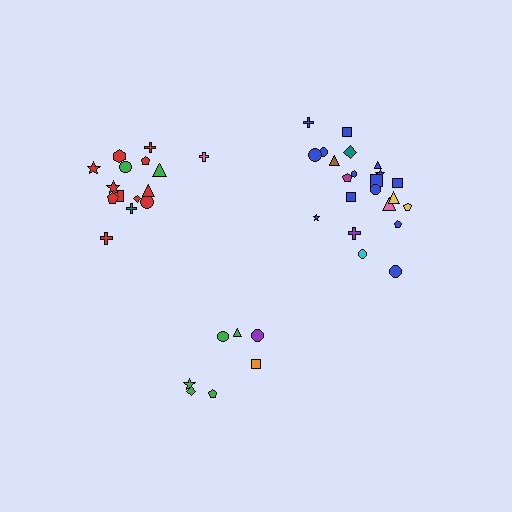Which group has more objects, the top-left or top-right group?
The top-right group.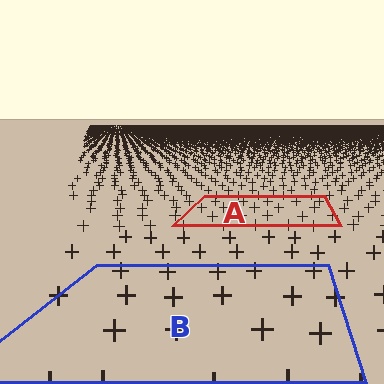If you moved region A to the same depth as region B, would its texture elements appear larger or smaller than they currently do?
They would appear larger. At a closer depth, the same texture elements are projected at a bigger on-screen size.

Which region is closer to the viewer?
Region B is closer. The texture elements there are larger and more spread out.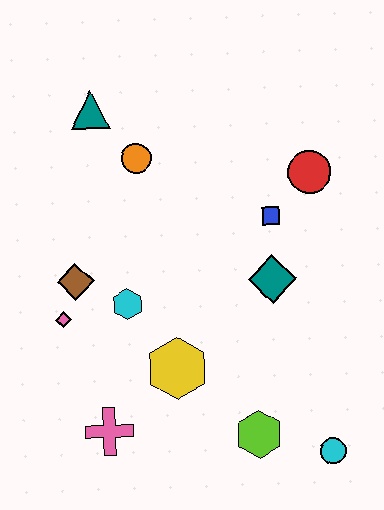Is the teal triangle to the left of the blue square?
Yes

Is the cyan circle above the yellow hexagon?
No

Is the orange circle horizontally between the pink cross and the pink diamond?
No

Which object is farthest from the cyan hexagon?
The cyan circle is farthest from the cyan hexagon.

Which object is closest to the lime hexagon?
The cyan circle is closest to the lime hexagon.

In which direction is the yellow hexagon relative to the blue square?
The yellow hexagon is below the blue square.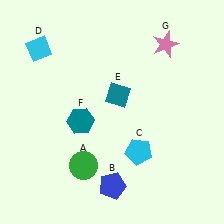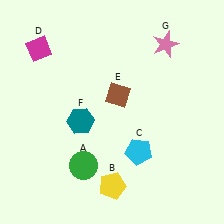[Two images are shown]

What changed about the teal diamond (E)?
In Image 1, E is teal. In Image 2, it changed to brown.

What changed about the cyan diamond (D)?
In Image 1, D is cyan. In Image 2, it changed to magenta.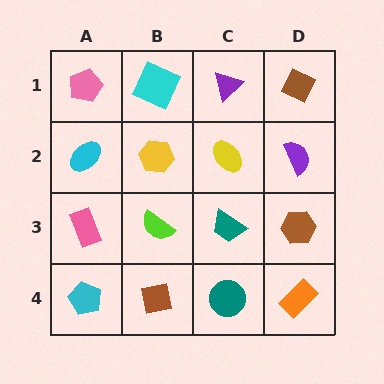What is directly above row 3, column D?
A purple semicircle.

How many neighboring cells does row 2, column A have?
3.